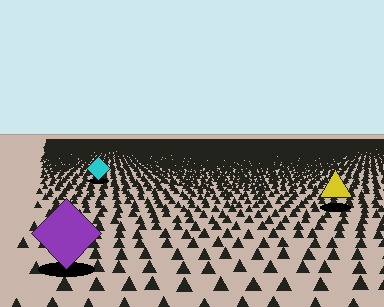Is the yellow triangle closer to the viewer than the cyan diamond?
Yes. The yellow triangle is closer — you can tell from the texture gradient: the ground texture is coarser near it.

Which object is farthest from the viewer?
The cyan diamond is farthest from the viewer. It appears smaller and the ground texture around it is denser.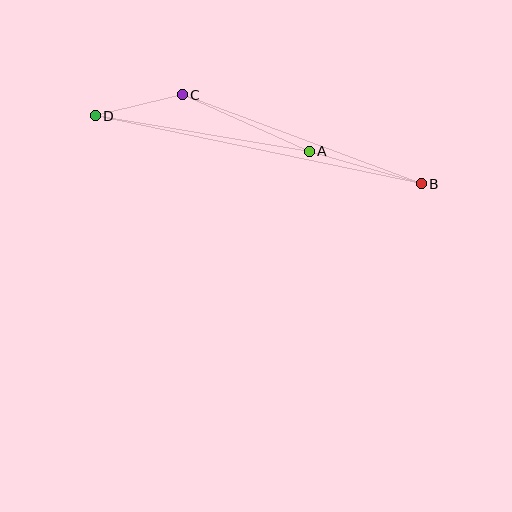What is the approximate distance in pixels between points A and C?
The distance between A and C is approximately 139 pixels.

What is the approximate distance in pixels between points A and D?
The distance between A and D is approximately 217 pixels.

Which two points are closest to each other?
Points C and D are closest to each other.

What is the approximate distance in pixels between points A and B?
The distance between A and B is approximately 117 pixels.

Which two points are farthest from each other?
Points B and D are farthest from each other.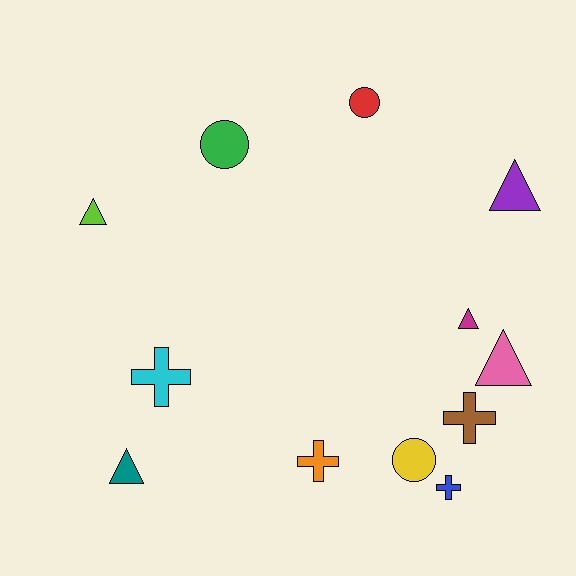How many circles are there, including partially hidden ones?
There are 3 circles.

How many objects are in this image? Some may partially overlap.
There are 12 objects.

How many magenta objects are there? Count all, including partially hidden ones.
There is 1 magenta object.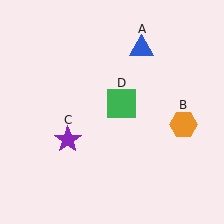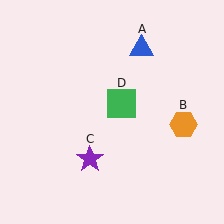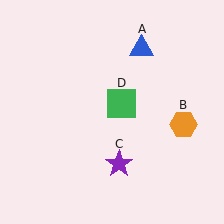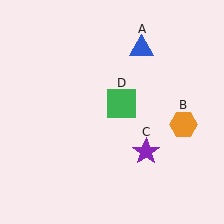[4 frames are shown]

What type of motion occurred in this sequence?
The purple star (object C) rotated counterclockwise around the center of the scene.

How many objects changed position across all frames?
1 object changed position: purple star (object C).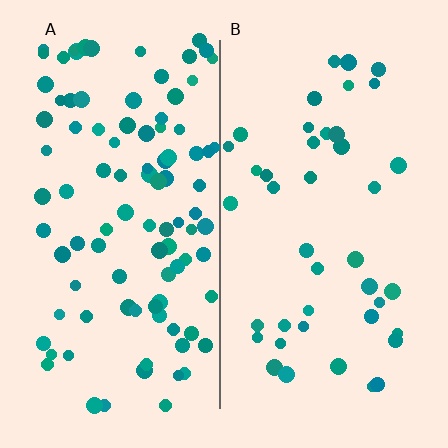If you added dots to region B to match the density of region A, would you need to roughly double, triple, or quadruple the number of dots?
Approximately double.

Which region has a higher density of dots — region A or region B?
A (the left).